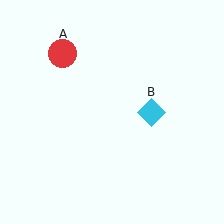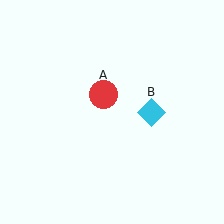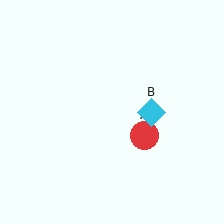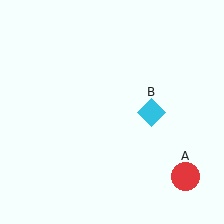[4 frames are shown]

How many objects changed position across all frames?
1 object changed position: red circle (object A).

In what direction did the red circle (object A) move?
The red circle (object A) moved down and to the right.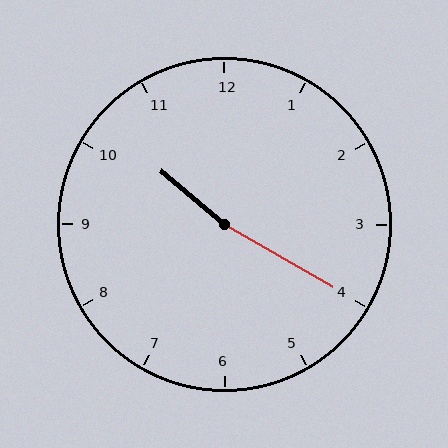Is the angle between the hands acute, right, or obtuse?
It is obtuse.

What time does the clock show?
10:20.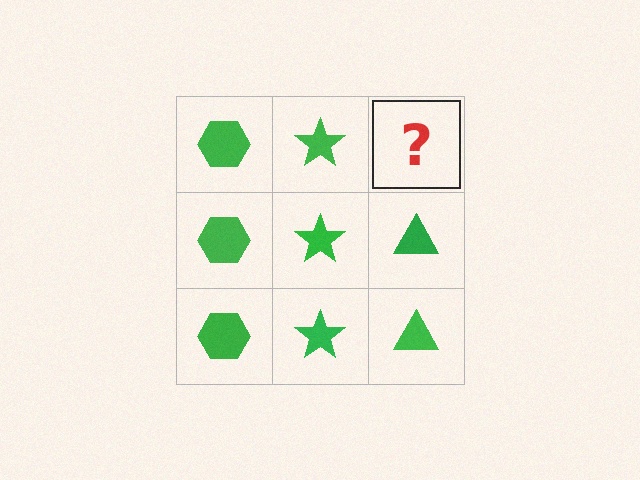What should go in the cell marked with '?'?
The missing cell should contain a green triangle.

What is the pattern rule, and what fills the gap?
The rule is that each column has a consistent shape. The gap should be filled with a green triangle.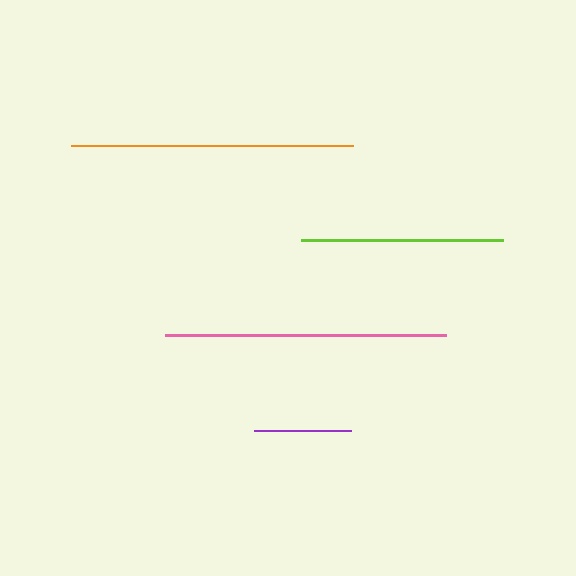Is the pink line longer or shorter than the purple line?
The pink line is longer than the purple line.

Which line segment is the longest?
The orange line is the longest at approximately 282 pixels.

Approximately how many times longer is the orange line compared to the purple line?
The orange line is approximately 2.9 times the length of the purple line.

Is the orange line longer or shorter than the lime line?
The orange line is longer than the lime line.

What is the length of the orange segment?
The orange segment is approximately 282 pixels long.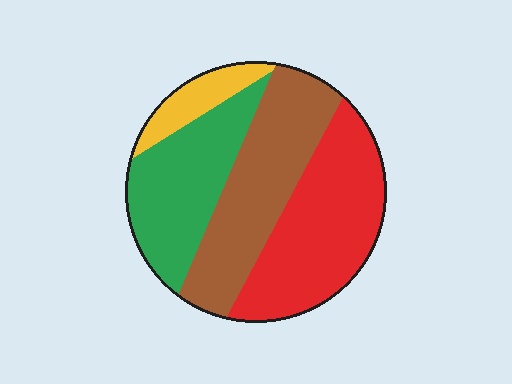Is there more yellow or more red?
Red.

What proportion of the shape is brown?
Brown takes up between a sixth and a third of the shape.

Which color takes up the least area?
Yellow, at roughly 10%.